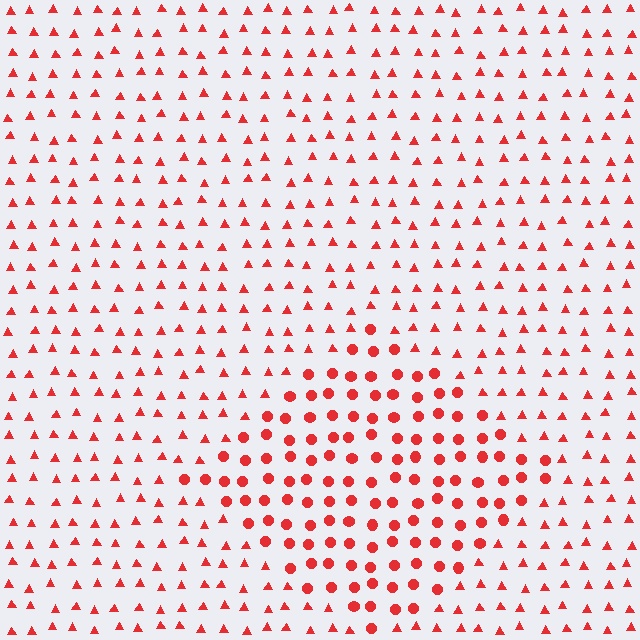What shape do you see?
I see a diamond.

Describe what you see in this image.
The image is filled with small red elements arranged in a uniform grid. A diamond-shaped region contains circles, while the surrounding area contains triangles. The boundary is defined purely by the change in element shape.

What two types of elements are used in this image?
The image uses circles inside the diamond region and triangles outside it.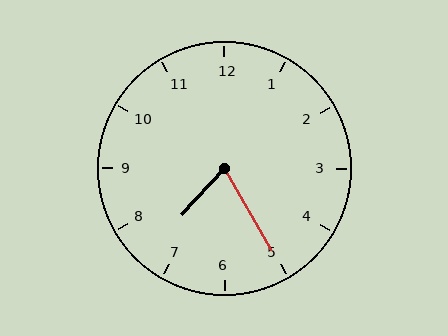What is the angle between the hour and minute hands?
Approximately 72 degrees.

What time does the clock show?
7:25.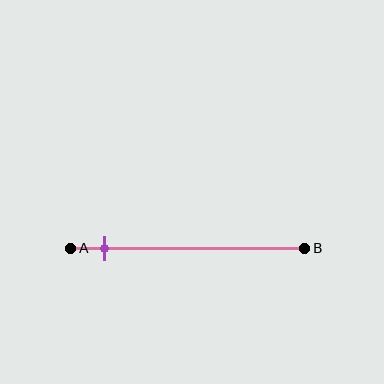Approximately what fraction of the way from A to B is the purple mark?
The purple mark is approximately 15% of the way from A to B.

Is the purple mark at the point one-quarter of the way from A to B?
No, the mark is at about 15% from A, not at the 25% one-quarter point.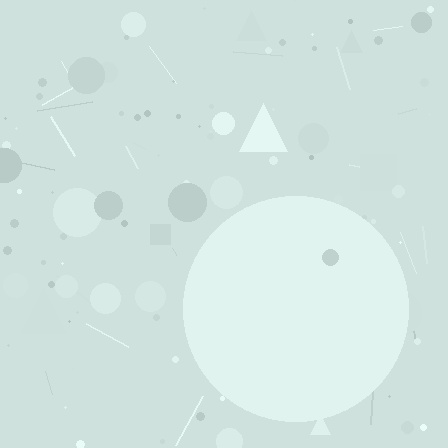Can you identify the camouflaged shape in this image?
The camouflaged shape is a circle.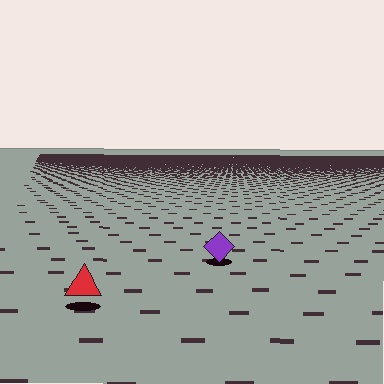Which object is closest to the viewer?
The red triangle is closest. The texture marks near it are larger and more spread out.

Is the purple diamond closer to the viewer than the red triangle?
No. The red triangle is closer — you can tell from the texture gradient: the ground texture is coarser near it.